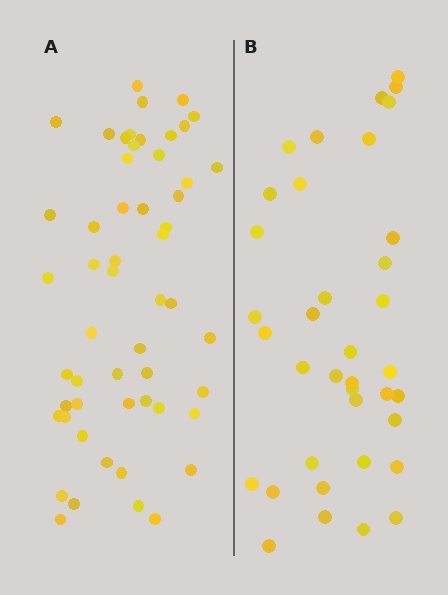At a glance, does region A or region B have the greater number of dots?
Region A (the left region) has more dots.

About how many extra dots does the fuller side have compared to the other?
Region A has approximately 15 more dots than region B.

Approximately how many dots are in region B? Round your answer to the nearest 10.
About 40 dots. (The exact count is 37, which rounds to 40.)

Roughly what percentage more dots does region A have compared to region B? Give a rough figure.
About 45% more.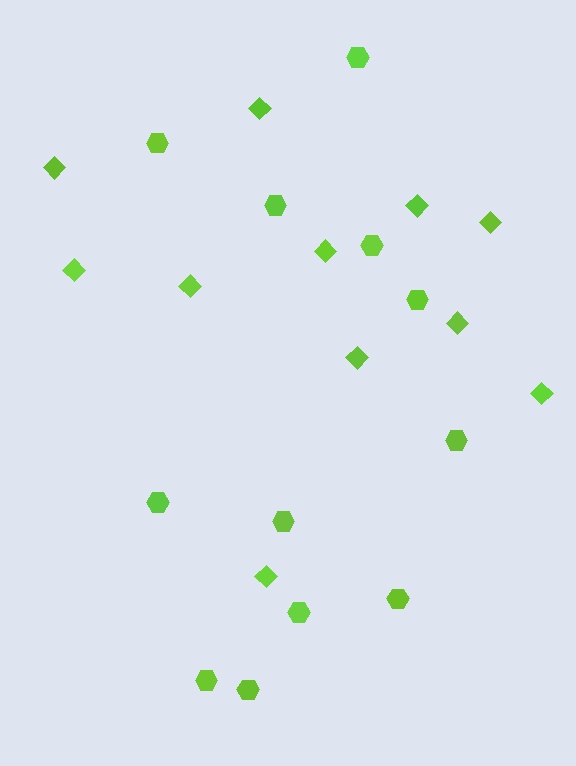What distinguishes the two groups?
There are 2 groups: one group of diamonds (11) and one group of hexagons (12).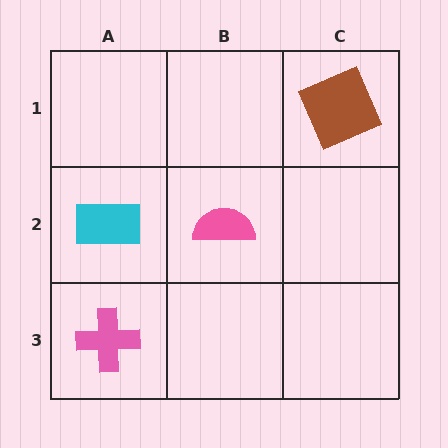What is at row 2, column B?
A pink semicircle.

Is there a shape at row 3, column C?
No, that cell is empty.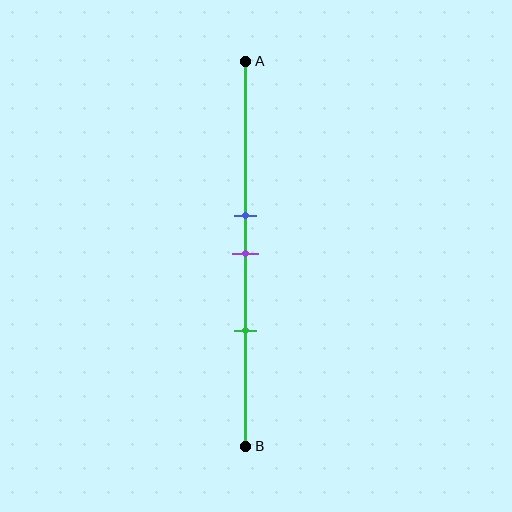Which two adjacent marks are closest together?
The blue and purple marks are the closest adjacent pair.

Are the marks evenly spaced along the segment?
Yes, the marks are approximately evenly spaced.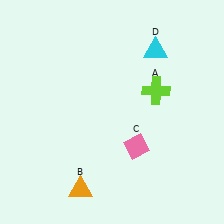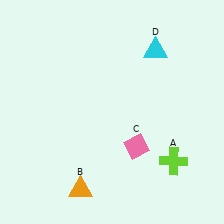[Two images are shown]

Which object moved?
The lime cross (A) moved down.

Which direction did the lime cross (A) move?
The lime cross (A) moved down.